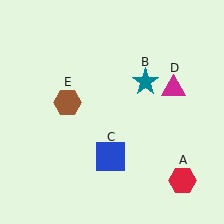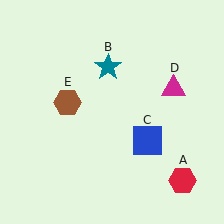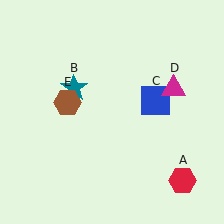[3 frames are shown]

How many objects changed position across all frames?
2 objects changed position: teal star (object B), blue square (object C).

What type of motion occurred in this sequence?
The teal star (object B), blue square (object C) rotated counterclockwise around the center of the scene.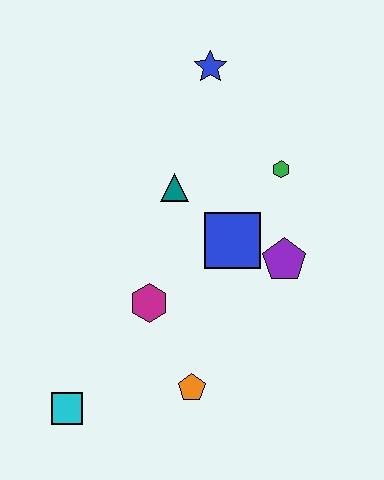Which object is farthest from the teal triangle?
The cyan square is farthest from the teal triangle.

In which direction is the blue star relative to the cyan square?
The blue star is above the cyan square.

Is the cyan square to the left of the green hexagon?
Yes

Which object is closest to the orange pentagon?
The magenta hexagon is closest to the orange pentagon.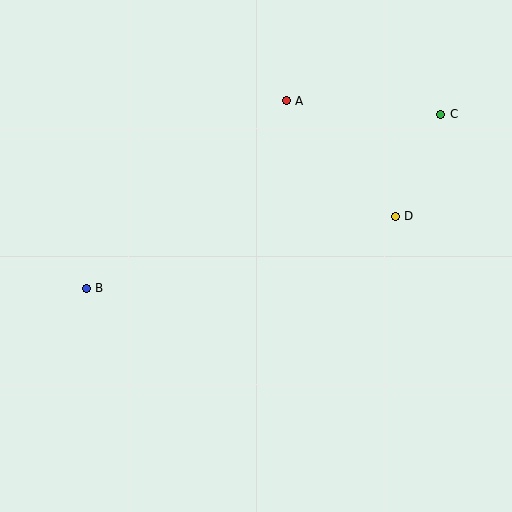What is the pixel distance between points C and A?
The distance between C and A is 155 pixels.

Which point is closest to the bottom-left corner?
Point B is closest to the bottom-left corner.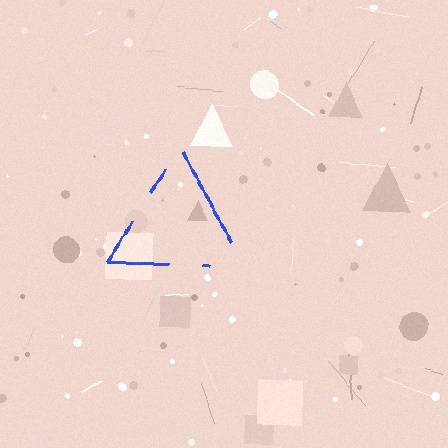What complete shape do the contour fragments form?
The contour fragments form a triangle.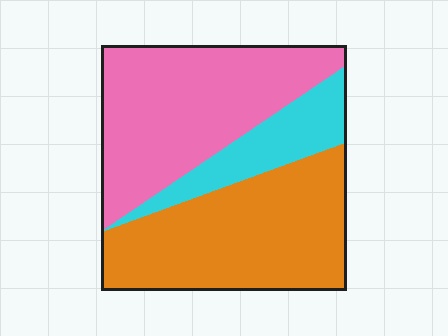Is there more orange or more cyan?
Orange.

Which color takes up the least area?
Cyan, at roughly 15%.